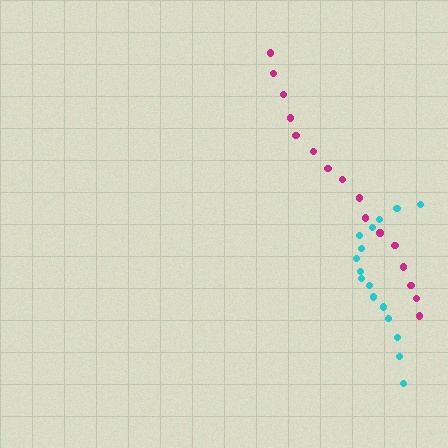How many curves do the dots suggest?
There are 2 distinct paths.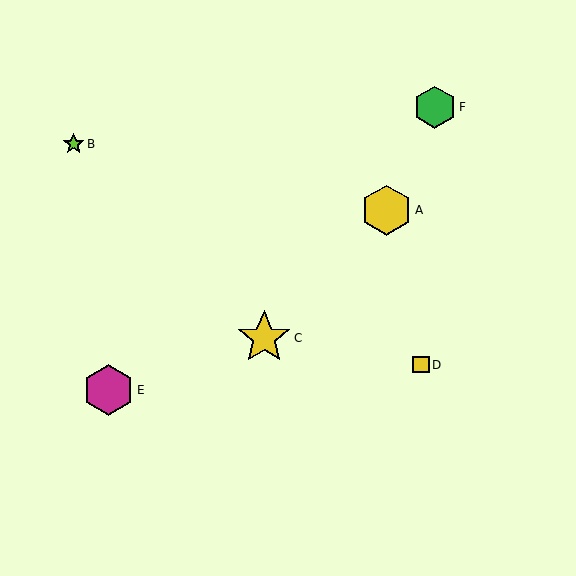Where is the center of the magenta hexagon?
The center of the magenta hexagon is at (108, 390).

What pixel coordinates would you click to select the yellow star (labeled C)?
Click at (264, 338) to select the yellow star C.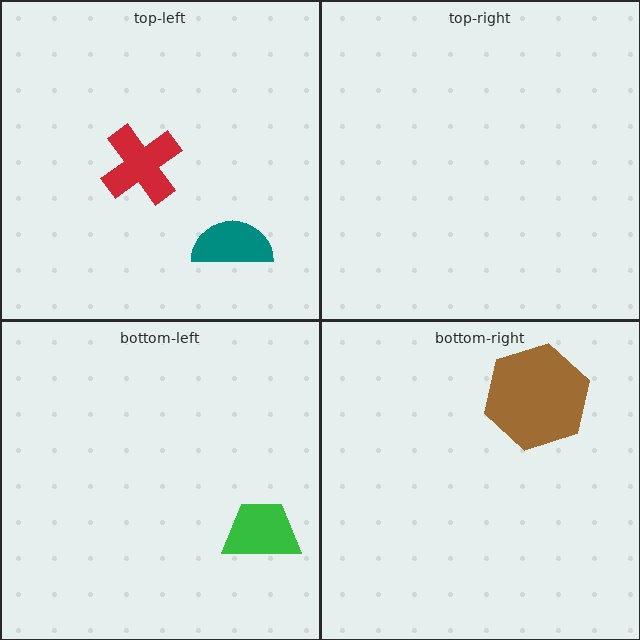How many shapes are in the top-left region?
2.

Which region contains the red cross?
The top-left region.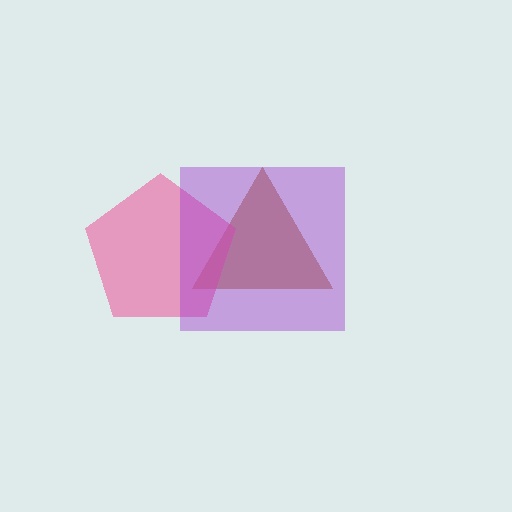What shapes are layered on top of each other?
The layered shapes are: a brown triangle, a pink pentagon, a purple square.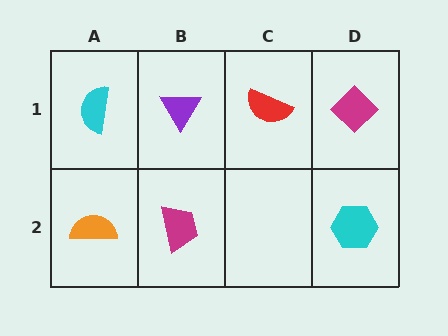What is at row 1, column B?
A purple triangle.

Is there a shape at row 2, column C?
No, that cell is empty.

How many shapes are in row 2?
3 shapes.